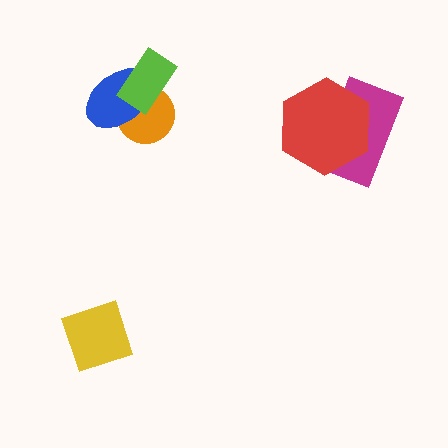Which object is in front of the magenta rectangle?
The red hexagon is in front of the magenta rectangle.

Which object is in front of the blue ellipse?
The lime rectangle is in front of the blue ellipse.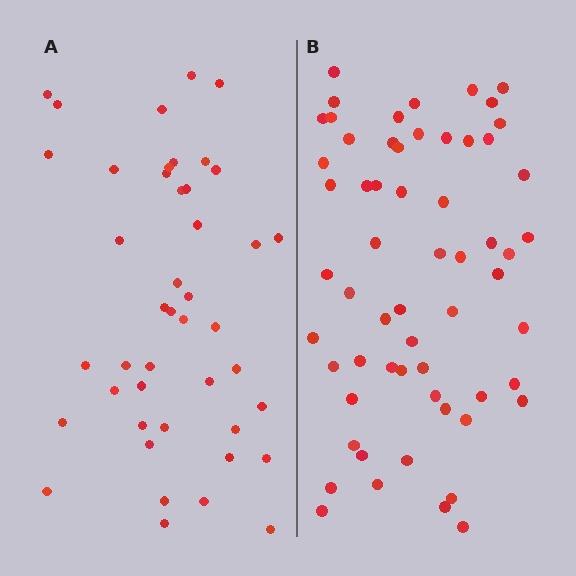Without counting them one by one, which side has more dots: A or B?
Region B (the right region) has more dots.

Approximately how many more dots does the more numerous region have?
Region B has approximately 15 more dots than region A.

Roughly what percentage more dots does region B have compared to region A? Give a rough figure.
About 35% more.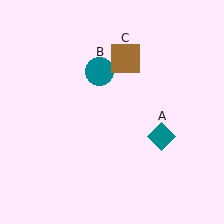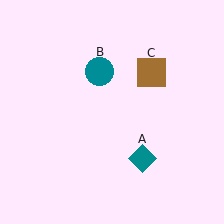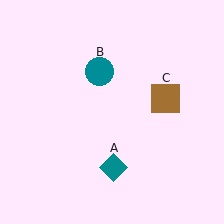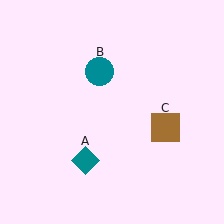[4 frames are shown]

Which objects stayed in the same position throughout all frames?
Teal circle (object B) remained stationary.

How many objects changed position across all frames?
2 objects changed position: teal diamond (object A), brown square (object C).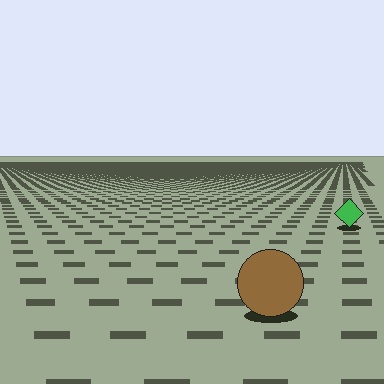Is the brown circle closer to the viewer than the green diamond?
Yes. The brown circle is closer — you can tell from the texture gradient: the ground texture is coarser near it.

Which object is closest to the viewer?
The brown circle is closest. The texture marks near it are larger and more spread out.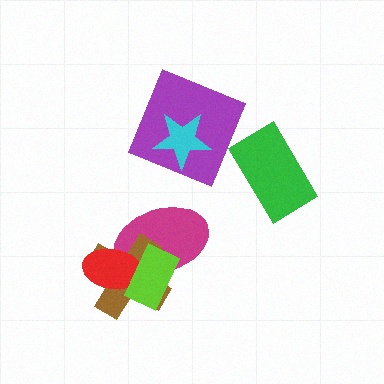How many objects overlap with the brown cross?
3 objects overlap with the brown cross.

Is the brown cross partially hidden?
Yes, it is partially covered by another shape.